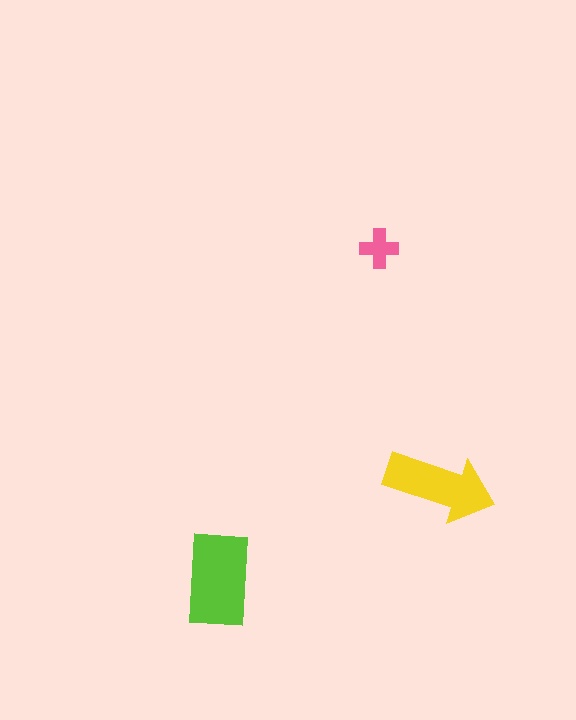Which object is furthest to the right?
The yellow arrow is rightmost.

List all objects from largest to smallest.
The lime rectangle, the yellow arrow, the pink cross.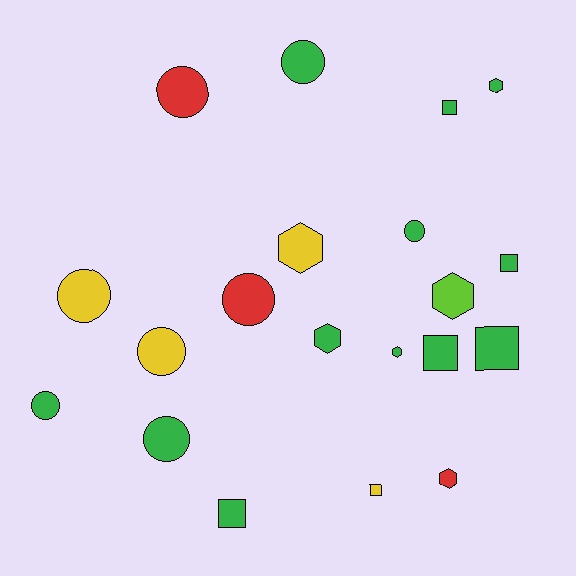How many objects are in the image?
There are 20 objects.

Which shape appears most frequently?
Circle, with 8 objects.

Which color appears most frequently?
Green, with 12 objects.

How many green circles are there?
There are 4 green circles.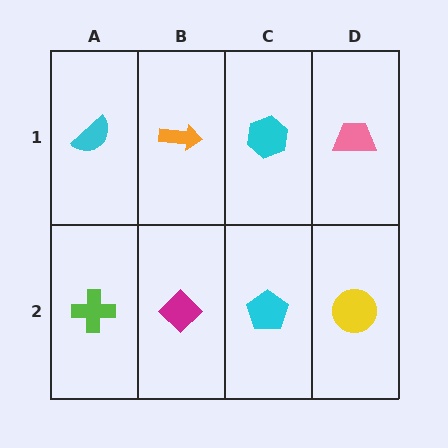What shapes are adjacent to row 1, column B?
A magenta diamond (row 2, column B), a cyan semicircle (row 1, column A), a cyan hexagon (row 1, column C).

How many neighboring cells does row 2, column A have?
2.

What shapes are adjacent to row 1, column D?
A yellow circle (row 2, column D), a cyan hexagon (row 1, column C).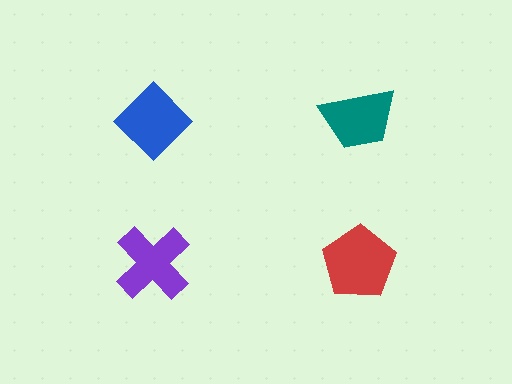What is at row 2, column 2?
A red pentagon.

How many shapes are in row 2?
2 shapes.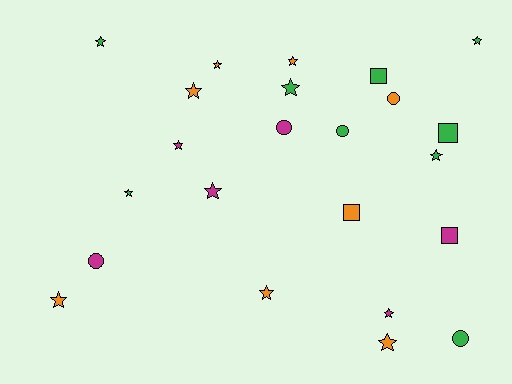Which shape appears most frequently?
Star, with 14 objects.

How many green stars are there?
There are 5 green stars.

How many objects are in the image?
There are 23 objects.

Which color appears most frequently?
Green, with 9 objects.